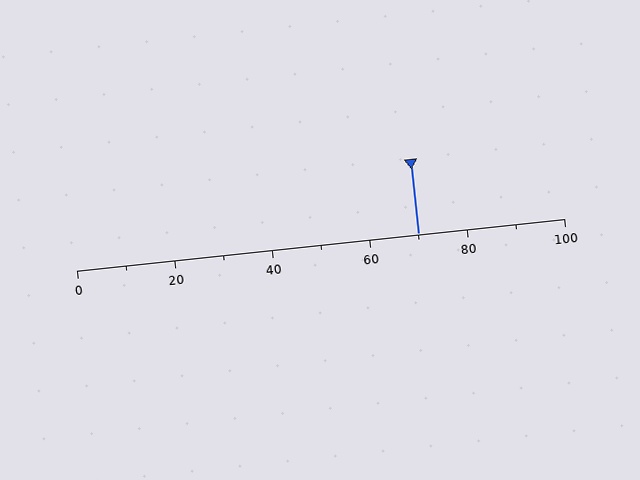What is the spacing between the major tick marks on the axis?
The major ticks are spaced 20 apart.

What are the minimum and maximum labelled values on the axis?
The axis runs from 0 to 100.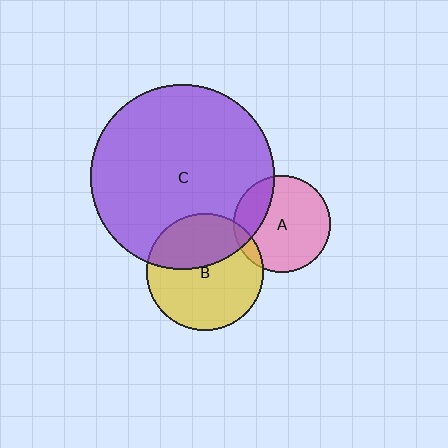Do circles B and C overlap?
Yes.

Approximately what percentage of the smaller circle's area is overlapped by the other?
Approximately 35%.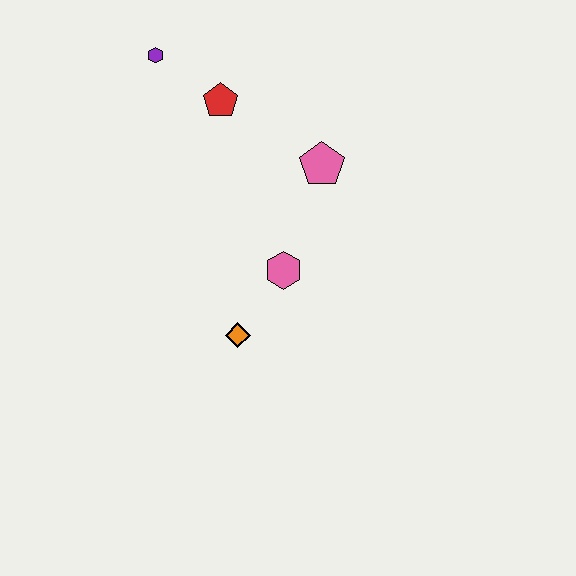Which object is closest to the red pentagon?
The purple hexagon is closest to the red pentagon.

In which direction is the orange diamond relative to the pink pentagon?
The orange diamond is below the pink pentagon.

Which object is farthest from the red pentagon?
The orange diamond is farthest from the red pentagon.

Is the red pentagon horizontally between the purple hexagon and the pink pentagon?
Yes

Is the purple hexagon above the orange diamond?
Yes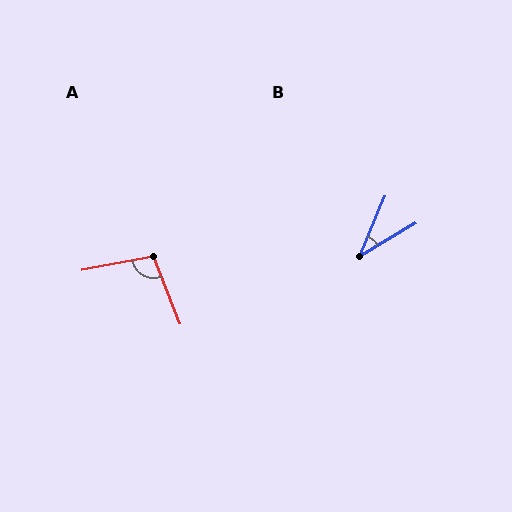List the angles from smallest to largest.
B (36°), A (101°).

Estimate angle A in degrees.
Approximately 101 degrees.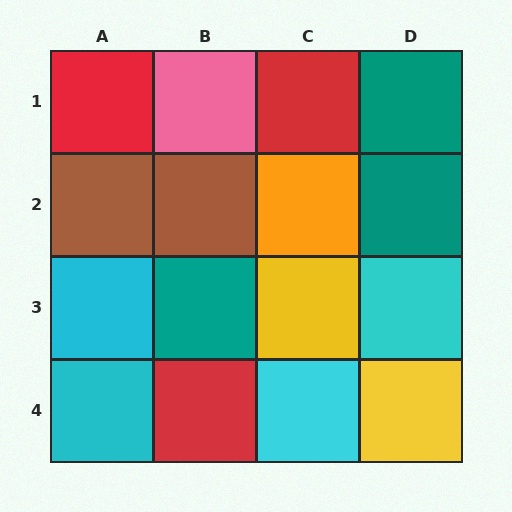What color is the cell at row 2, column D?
Teal.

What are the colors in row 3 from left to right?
Cyan, teal, yellow, cyan.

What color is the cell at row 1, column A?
Red.